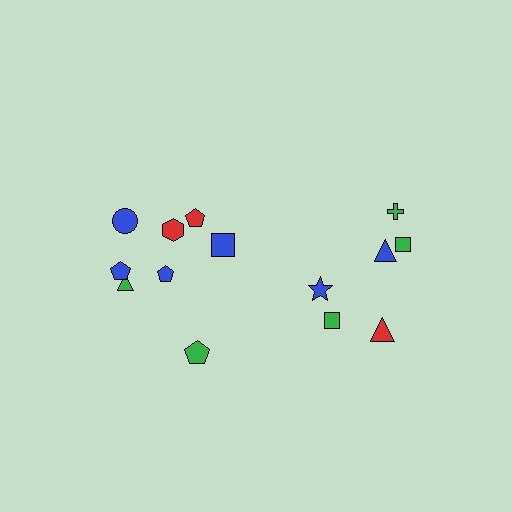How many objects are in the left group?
There are 8 objects.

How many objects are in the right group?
There are 6 objects.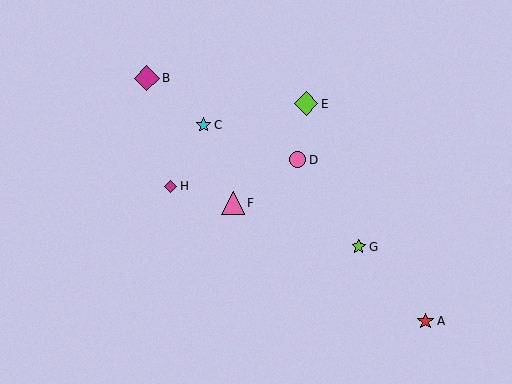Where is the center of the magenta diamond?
The center of the magenta diamond is at (171, 186).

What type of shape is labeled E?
Shape E is a lime diamond.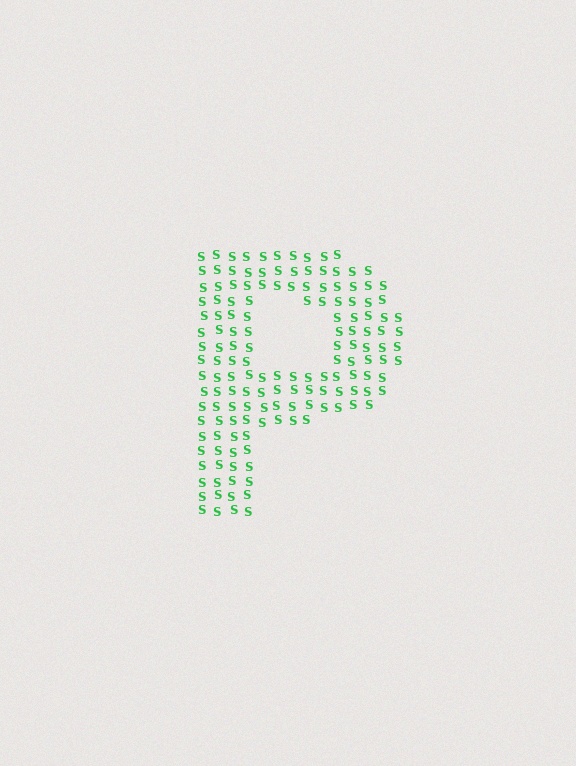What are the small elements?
The small elements are letter S's.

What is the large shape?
The large shape is the letter P.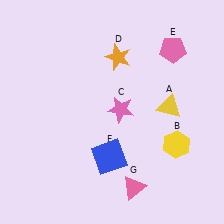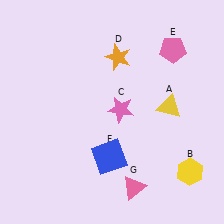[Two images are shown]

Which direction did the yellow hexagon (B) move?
The yellow hexagon (B) moved down.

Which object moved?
The yellow hexagon (B) moved down.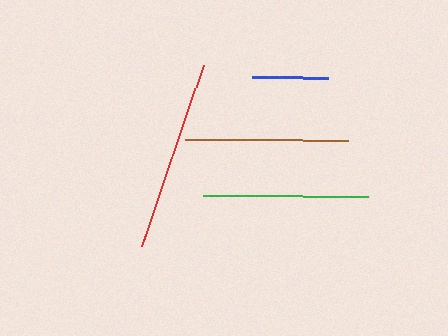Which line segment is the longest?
The red line is the longest at approximately 192 pixels.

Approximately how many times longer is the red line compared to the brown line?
The red line is approximately 1.2 times the length of the brown line.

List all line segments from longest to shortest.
From longest to shortest: red, green, brown, blue.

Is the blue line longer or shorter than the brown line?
The brown line is longer than the blue line.